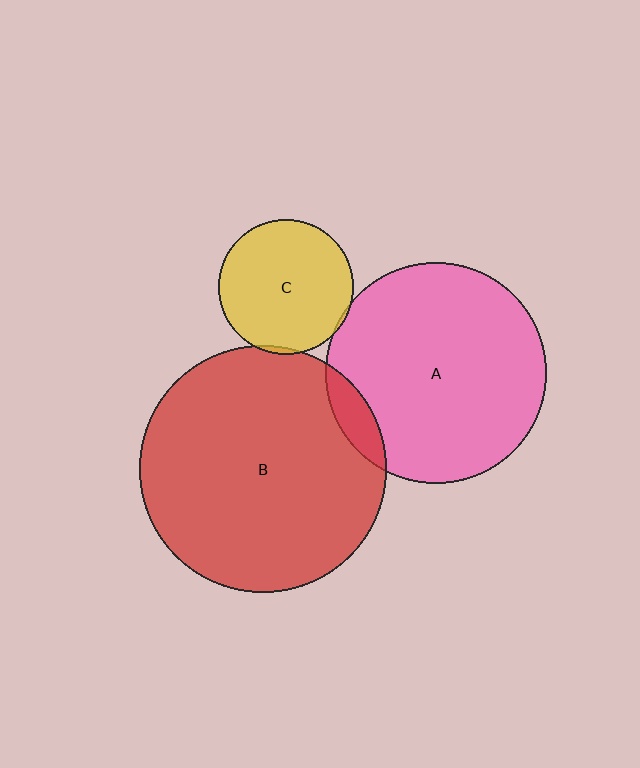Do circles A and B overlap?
Yes.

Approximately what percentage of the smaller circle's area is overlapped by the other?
Approximately 10%.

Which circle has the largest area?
Circle B (red).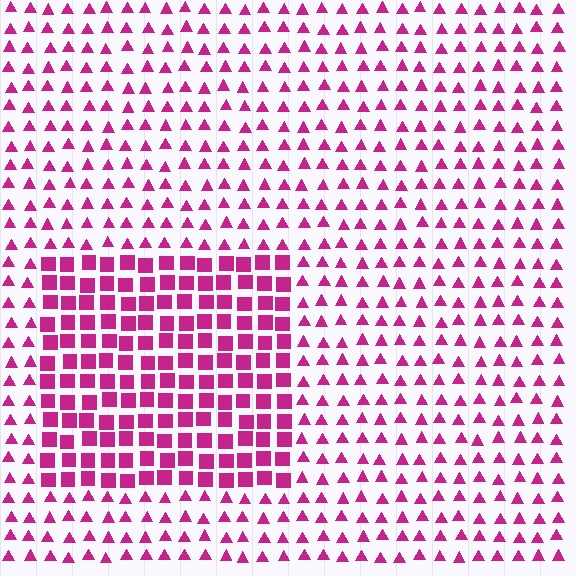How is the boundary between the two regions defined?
The boundary is defined by a change in element shape: squares inside vs. triangles outside. All elements share the same color and spacing.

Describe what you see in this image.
The image is filled with small magenta elements arranged in a uniform grid. A rectangle-shaped region contains squares, while the surrounding area contains triangles. The boundary is defined purely by the change in element shape.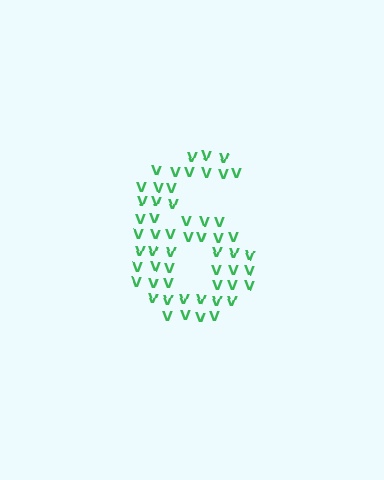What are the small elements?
The small elements are letter V's.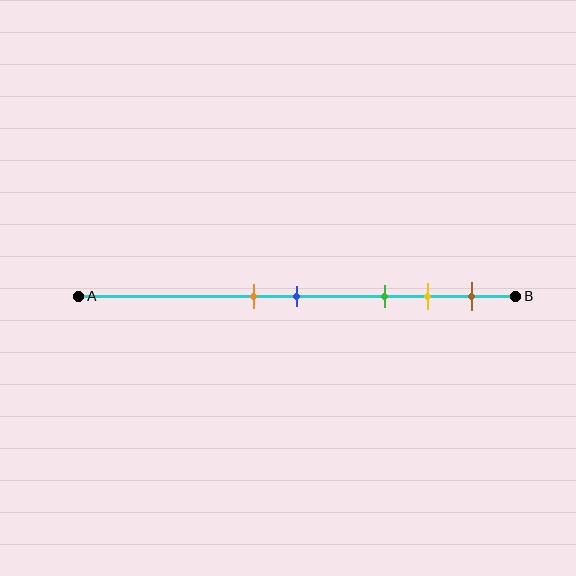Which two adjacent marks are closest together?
The orange and blue marks are the closest adjacent pair.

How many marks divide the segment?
There are 5 marks dividing the segment.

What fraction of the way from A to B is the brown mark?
The brown mark is approximately 90% (0.9) of the way from A to B.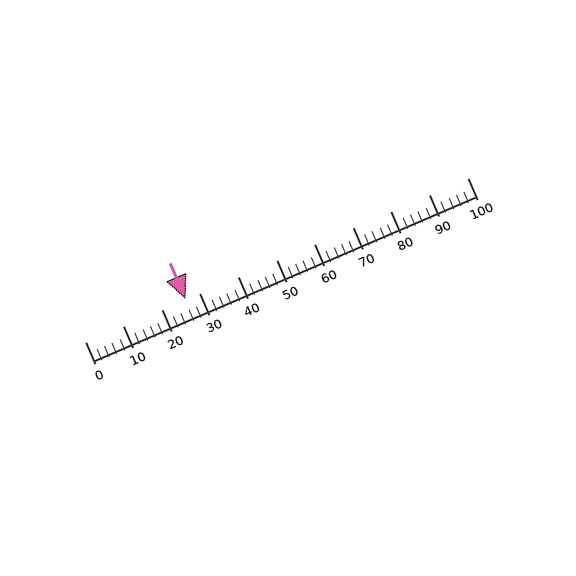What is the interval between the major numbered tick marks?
The major tick marks are spaced 10 units apart.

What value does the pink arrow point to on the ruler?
The pink arrow points to approximately 26.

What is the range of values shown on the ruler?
The ruler shows values from 0 to 100.